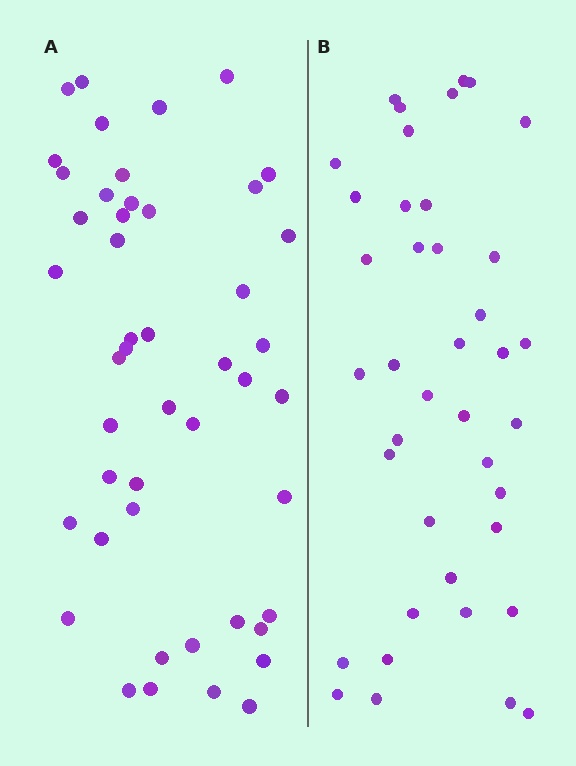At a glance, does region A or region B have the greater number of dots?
Region A (the left region) has more dots.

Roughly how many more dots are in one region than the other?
Region A has roughly 8 or so more dots than region B.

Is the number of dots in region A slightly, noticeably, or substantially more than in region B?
Region A has only slightly more — the two regions are fairly close. The ratio is roughly 1.2 to 1.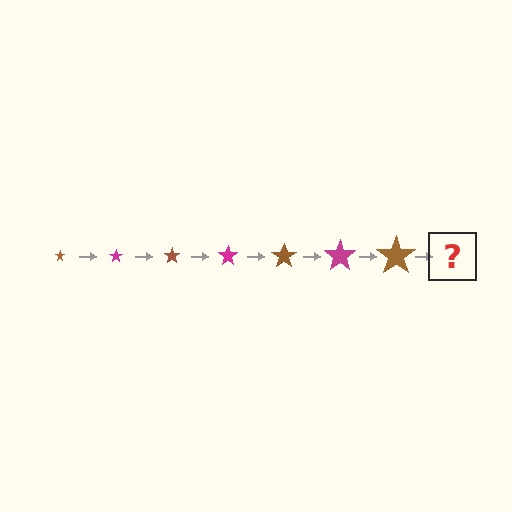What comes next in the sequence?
The next element should be a magenta star, larger than the previous one.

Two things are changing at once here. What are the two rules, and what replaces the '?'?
The two rules are that the star grows larger each step and the color cycles through brown and magenta. The '?' should be a magenta star, larger than the previous one.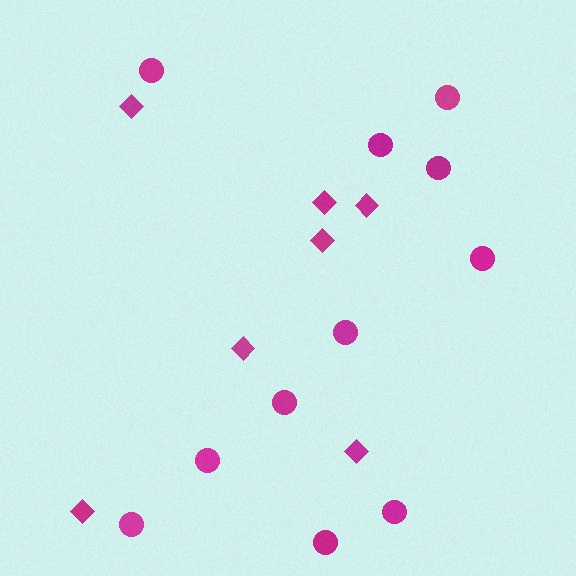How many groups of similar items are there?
There are 2 groups: one group of diamonds (7) and one group of circles (11).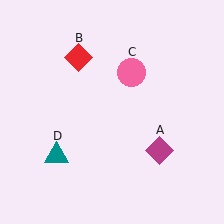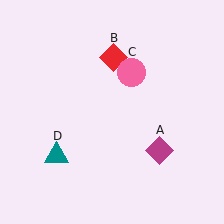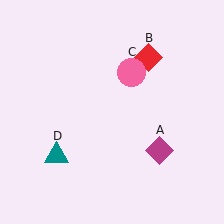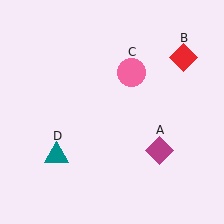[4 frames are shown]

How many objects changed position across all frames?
1 object changed position: red diamond (object B).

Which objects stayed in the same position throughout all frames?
Magenta diamond (object A) and pink circle (object C) and teal triangle (object D) remained stationary.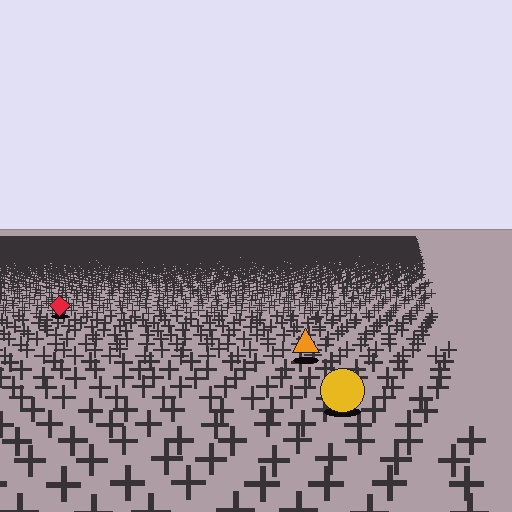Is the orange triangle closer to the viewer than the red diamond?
Yes. The orange triangle is closer — you can tell from the texture gradient: the ground texture is coarser near it.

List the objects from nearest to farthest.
From nearest to farthest: the yellow circle, the orange triangle, the red diamond.